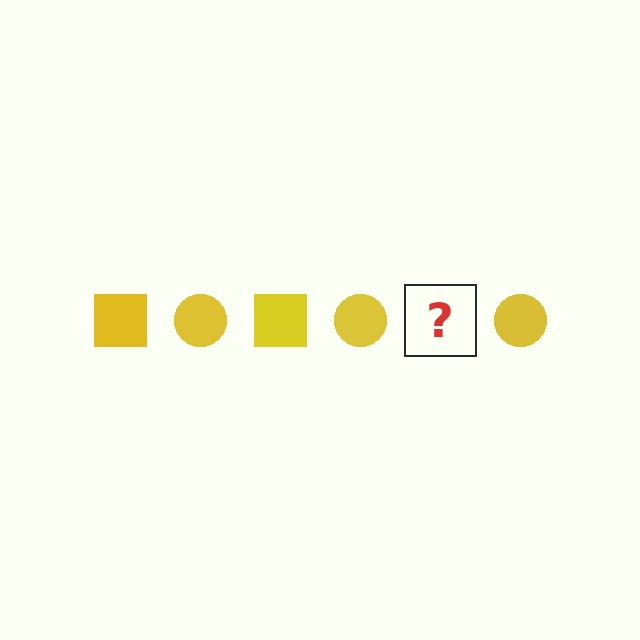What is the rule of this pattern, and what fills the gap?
The rule is that the pattern cycles through square, circle shapes in yellow. The gap should be filled with a yellow square.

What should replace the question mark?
The question mark should be replaced with a yellow square.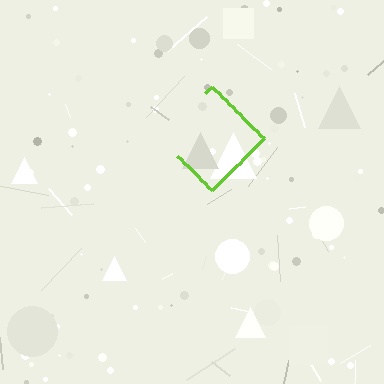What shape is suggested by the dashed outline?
The dashed outline suggests a diamond.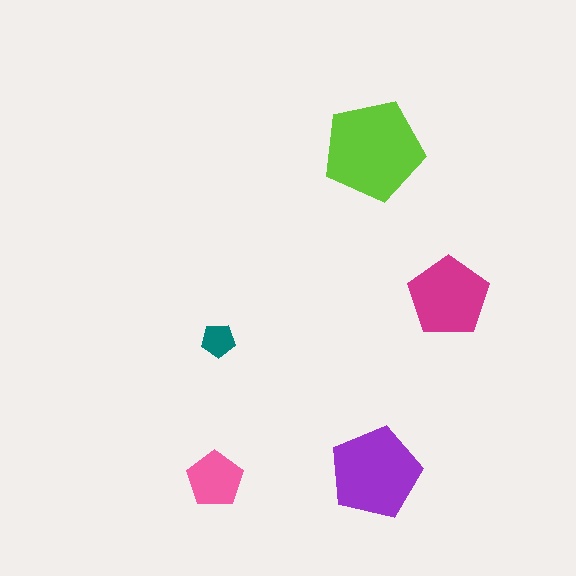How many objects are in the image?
There are 5 objects in the image.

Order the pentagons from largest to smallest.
the lime one, the purple one, the magenta one, the pink one, the teal one.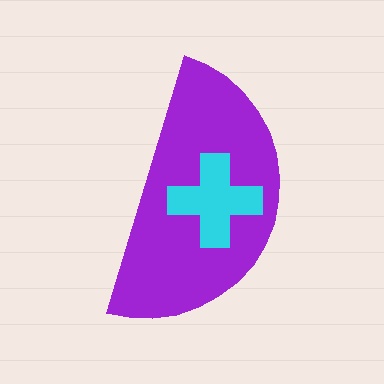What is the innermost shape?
The cyan cross.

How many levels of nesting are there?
2.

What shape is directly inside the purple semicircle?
The cyan cross.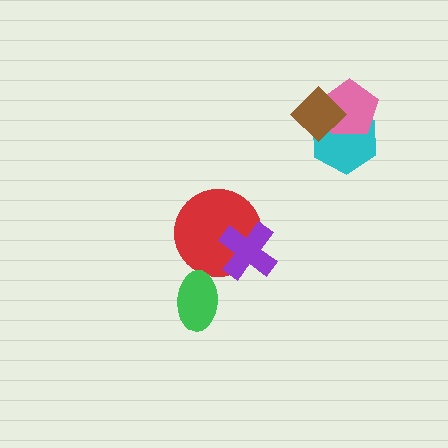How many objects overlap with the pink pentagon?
2 objects overlap with the pink pentagon.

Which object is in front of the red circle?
The purple cross is in front of the red circle.